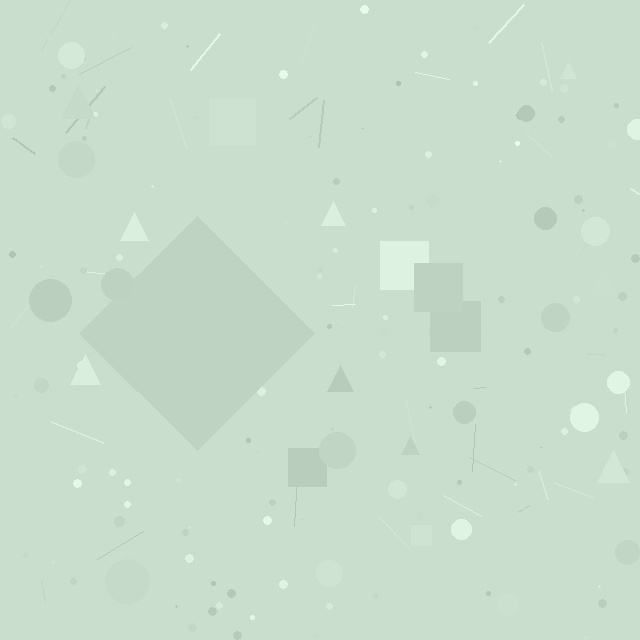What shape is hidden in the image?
A diamond is hidden in the image.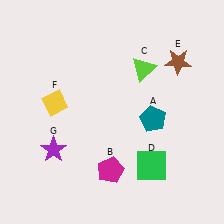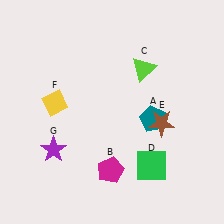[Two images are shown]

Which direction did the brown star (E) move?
The brown star (E) moved down.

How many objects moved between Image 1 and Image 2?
1 object moved between the two images.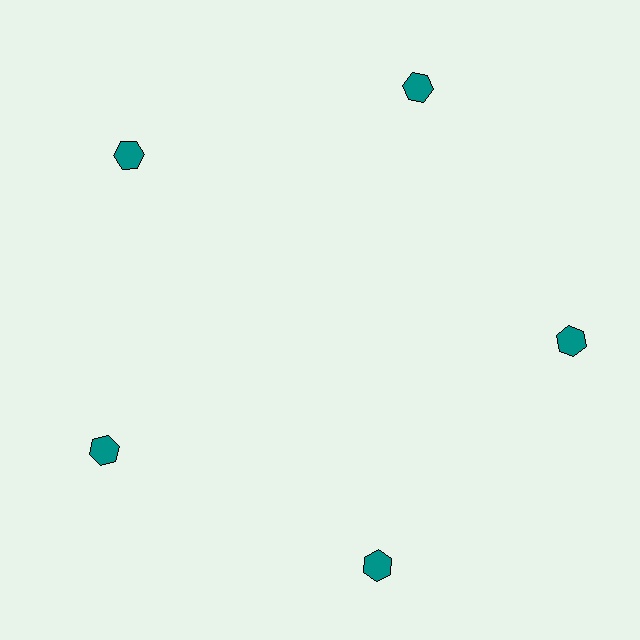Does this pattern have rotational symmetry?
Yes, this pattern has 5-fold rotational symmetry. It looks the same after rotating 72 degrees around the center.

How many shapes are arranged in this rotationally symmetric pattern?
There are 5 shapes, arranged in 5 groups of 1.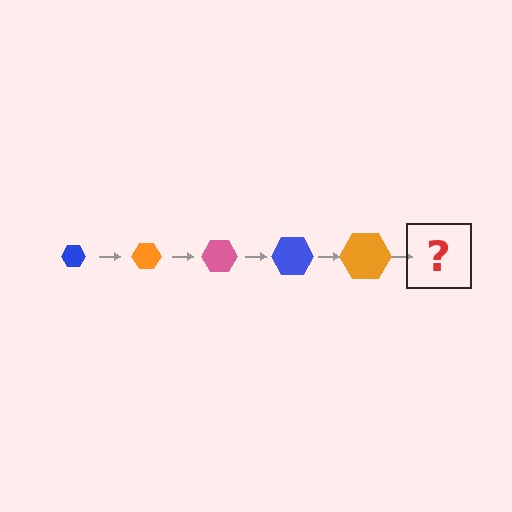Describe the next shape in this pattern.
It should be a pink hexagon, larger than the previous one.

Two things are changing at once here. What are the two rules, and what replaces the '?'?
The two rules are that the hexagon grows larger each step and the color cycles through blue, orange, and pink. The '?' should be a pink hexagon, larger than the previous one.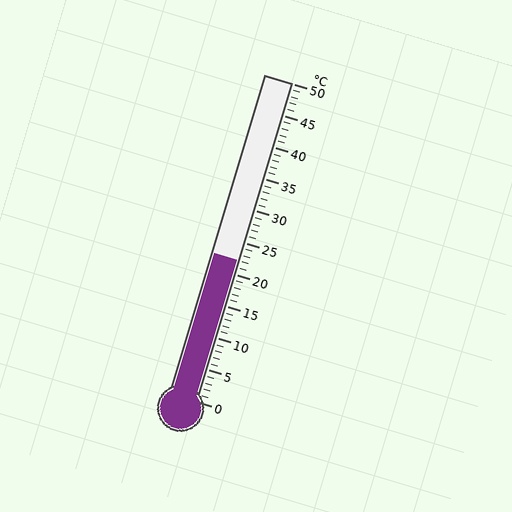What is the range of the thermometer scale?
The thermometer scale ranges from 0°C to 50°C.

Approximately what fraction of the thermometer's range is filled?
The thermometer is filled to approximately 45% of its range.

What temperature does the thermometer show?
The thermometer shows approximately 22°C.